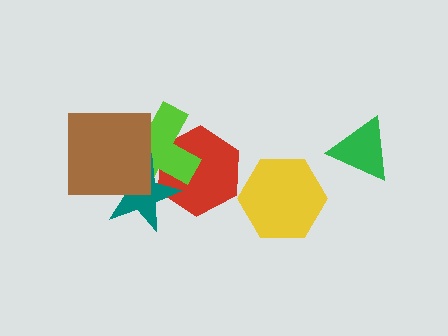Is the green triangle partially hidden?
No, no other shape covers it.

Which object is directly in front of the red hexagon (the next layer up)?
The lime cross is directly in front of the red hexagon.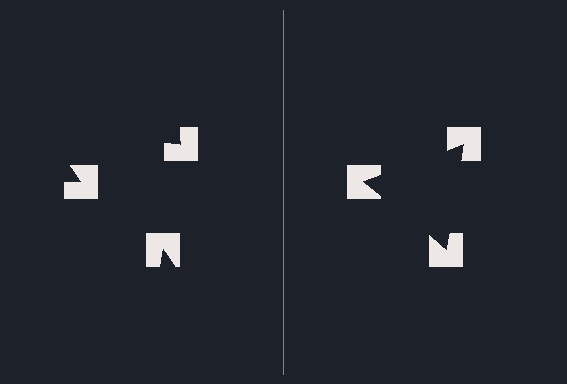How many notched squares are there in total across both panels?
6 — 3 on each side.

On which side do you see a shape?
An illusory triangle appears on the right side. On the left side the wedge cuts are rotated, so no coherent shape forms.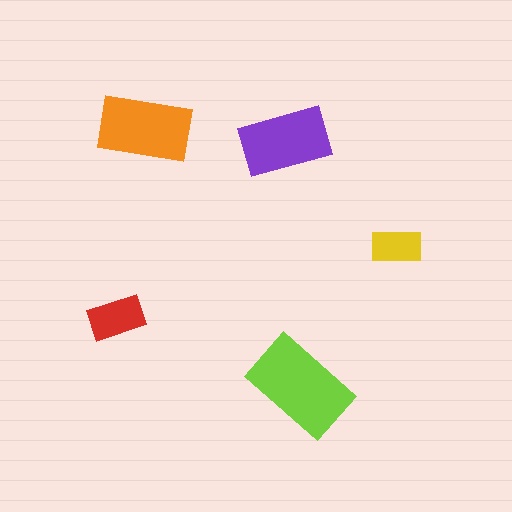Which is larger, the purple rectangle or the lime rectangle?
The lime one.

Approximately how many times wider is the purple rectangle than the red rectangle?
About 1.5 times wider.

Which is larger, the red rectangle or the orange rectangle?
The orange one.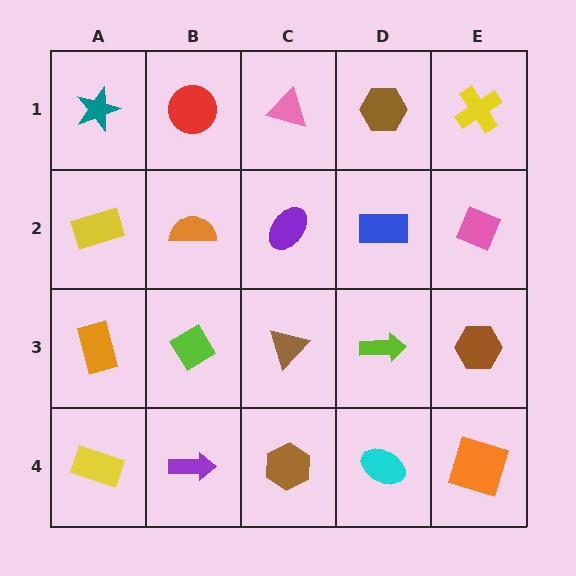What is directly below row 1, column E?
A pink diamond.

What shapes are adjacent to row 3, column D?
A blue rectangle (row 2, column D), a cyan ellipse (row 4, column D), a brown triangle (row 3, column C), a brown hexagon (row 3, column E).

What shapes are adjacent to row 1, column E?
A pink diamond (row 2, column E), a brown hexagon (row 1, column D).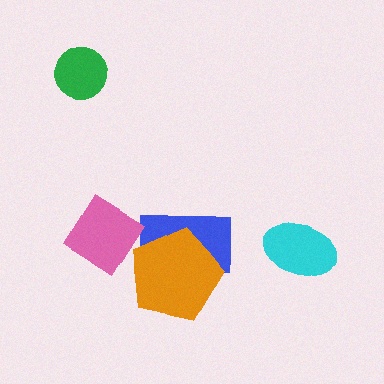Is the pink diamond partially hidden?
No, no other shape covers it.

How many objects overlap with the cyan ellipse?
0 objects overlap with the cyan ellipse.